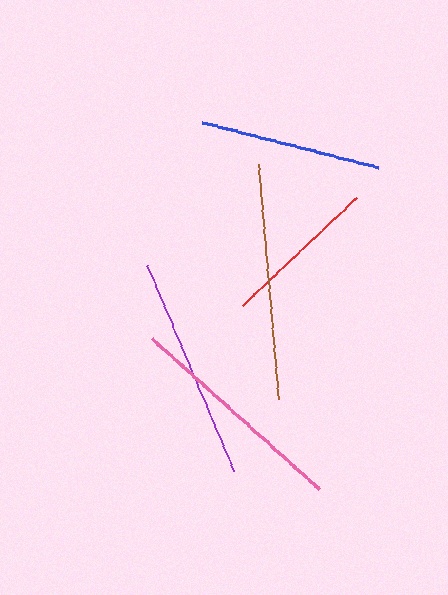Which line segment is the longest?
The brown line is the longest at approximately 237 pixels.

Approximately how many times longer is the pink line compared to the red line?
The pink line is approximately 1.4 times the length of the red line.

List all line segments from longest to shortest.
From longest to shortest: brown, pink, purple, blue, red.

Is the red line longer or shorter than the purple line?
The purple line is longer than the red line.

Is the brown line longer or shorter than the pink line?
The brown line is longer than the pink line.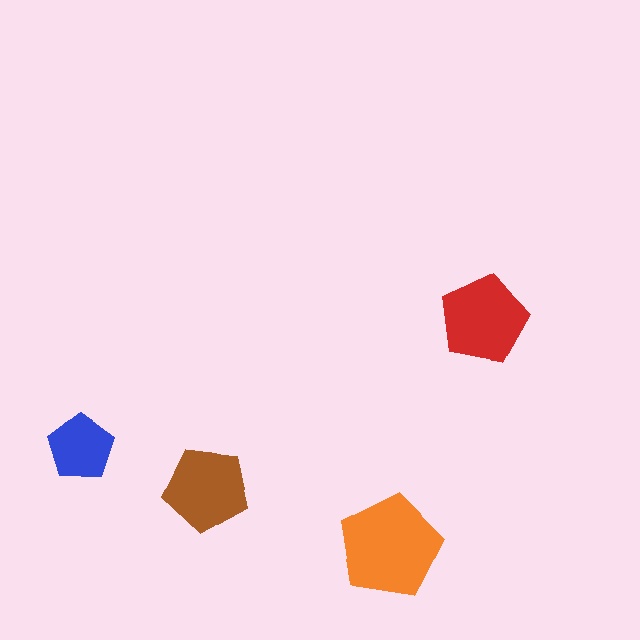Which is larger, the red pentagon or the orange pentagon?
The orange one.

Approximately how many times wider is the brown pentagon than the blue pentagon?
About 1.5 times wider.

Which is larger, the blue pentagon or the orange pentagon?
The orange one.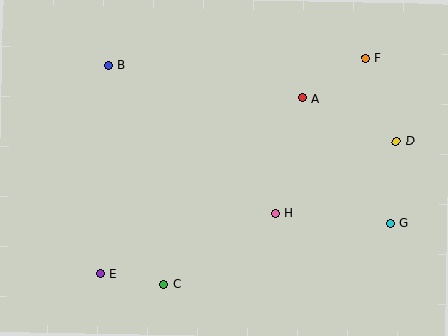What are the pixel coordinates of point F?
Point F is at (365, 58).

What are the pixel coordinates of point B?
Point B is at (108, 65).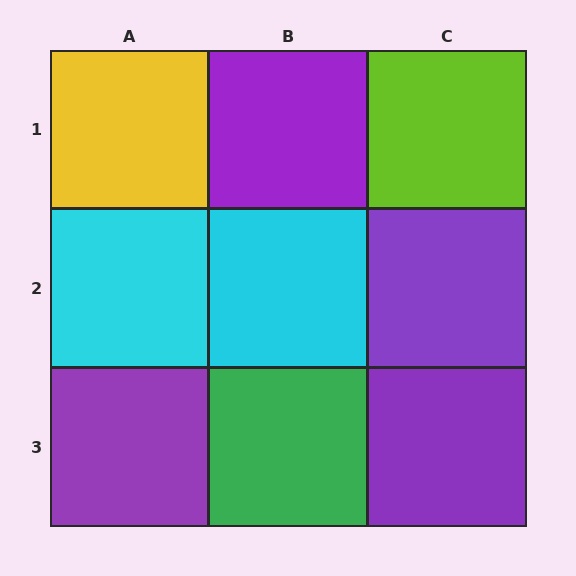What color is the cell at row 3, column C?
Purple.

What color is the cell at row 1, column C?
Lime.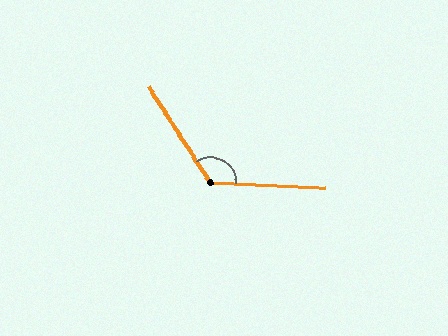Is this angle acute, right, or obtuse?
It is obtuse.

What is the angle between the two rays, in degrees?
Approximately 125 degrees.